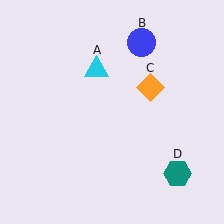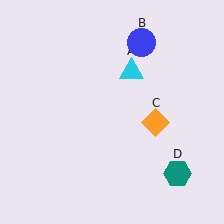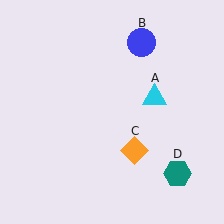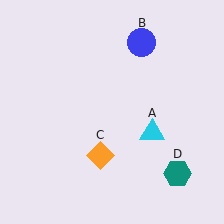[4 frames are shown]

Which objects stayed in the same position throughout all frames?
Blue circle (object B) and teal hexagon (object D) remained stationary.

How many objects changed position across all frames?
2 objects changed position: cyan triangle (object A), orange diamond (object C).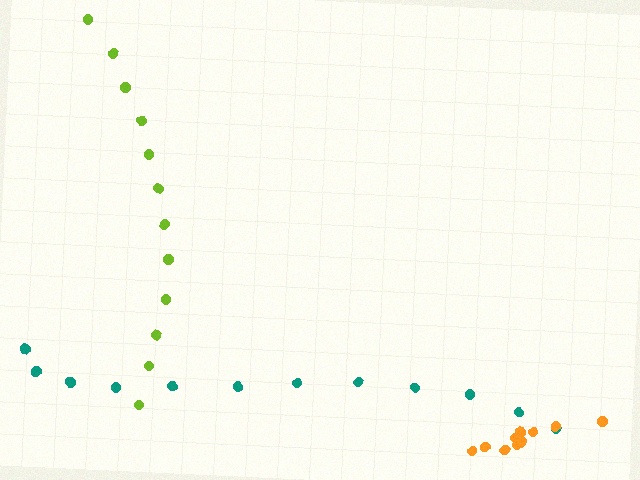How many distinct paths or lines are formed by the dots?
There are 3 distinct paths.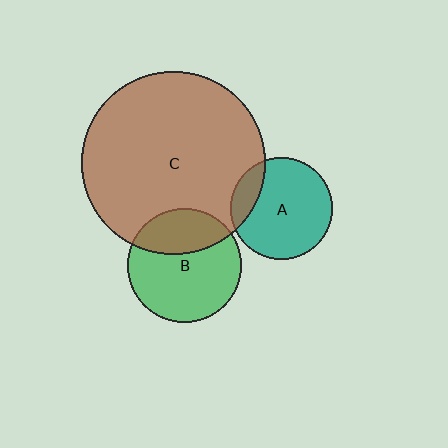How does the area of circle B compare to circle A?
Approximately 1.2 times.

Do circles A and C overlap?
Yes.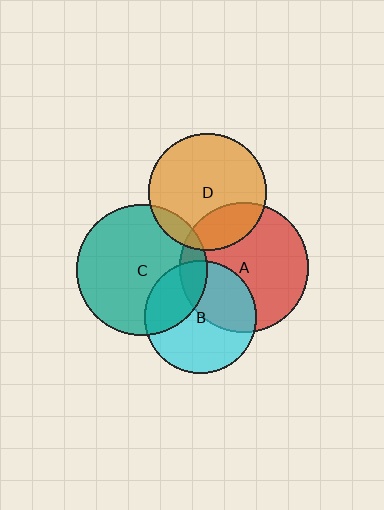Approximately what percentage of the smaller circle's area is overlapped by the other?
Approximately 10%.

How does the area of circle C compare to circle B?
Approximately 1.3 times.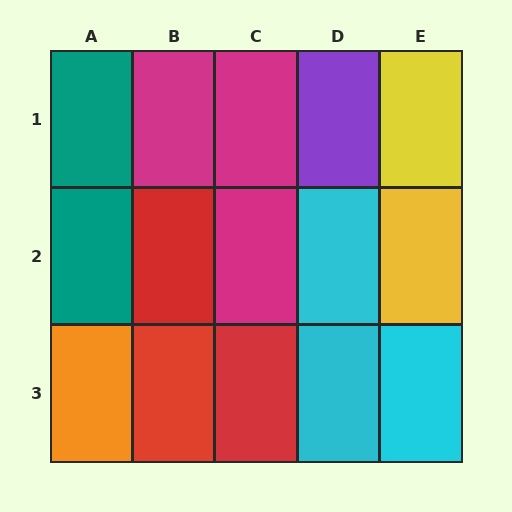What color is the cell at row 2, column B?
Red.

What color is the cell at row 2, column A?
Teal.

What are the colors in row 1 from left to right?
Teal, magenta, magenta, purple, yellow.